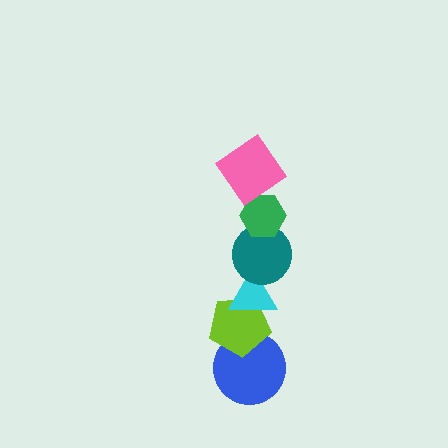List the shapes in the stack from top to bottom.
From top to bottom: the pink diamond, the green hexagon, the teal circle, the cyan triangle, the lime pentagon, the blue circle.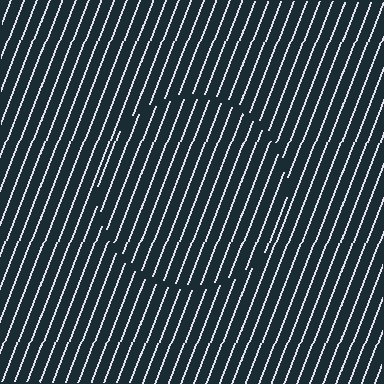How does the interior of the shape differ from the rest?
The interior of the shape contains the same grating, shifted by half a period — the contour is defined by the phase discontinuity where line-ends from the inner and outer gratings abut.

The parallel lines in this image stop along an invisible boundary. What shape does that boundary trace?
An illusory circle. The interior of the shape contains the same grating, shifted by half a period — the contour is defined by the phase discontinuity where line-ends from the inner and outer gratings abut.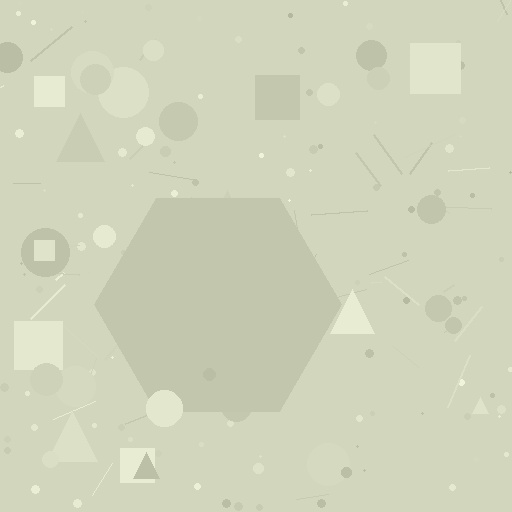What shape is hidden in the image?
A hexagon is hidden in the image.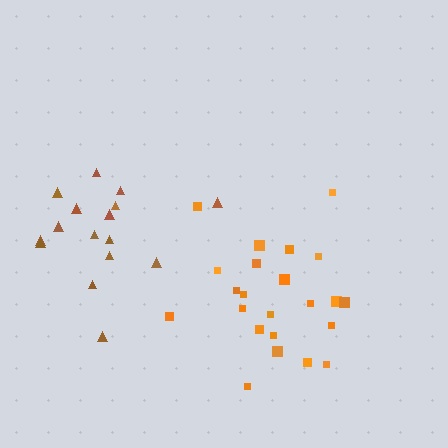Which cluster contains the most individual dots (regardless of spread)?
Orange (23).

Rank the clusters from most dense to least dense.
orange, brown.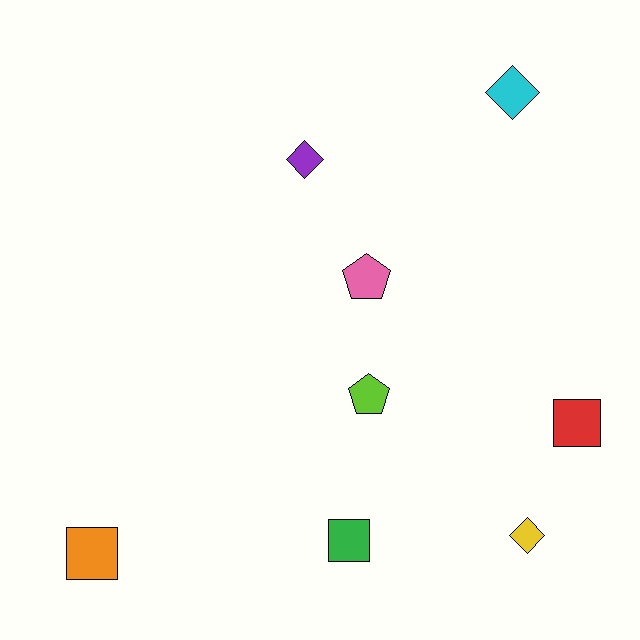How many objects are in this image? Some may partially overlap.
There are 8 objects.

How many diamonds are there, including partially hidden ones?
There are 3 diamonds.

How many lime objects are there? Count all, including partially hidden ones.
There is 1 lime object.